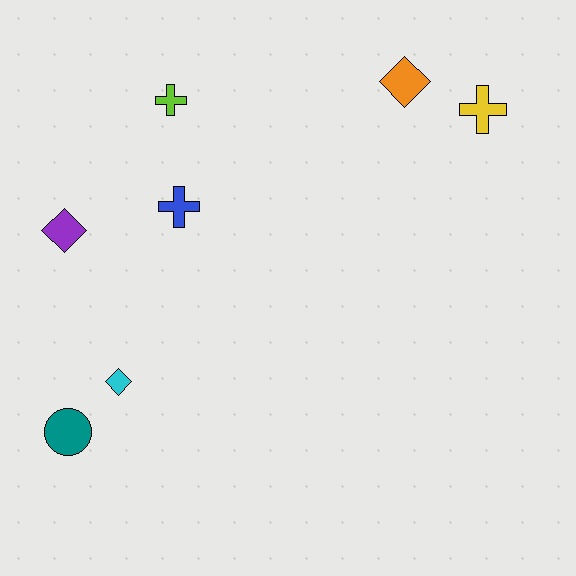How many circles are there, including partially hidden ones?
There is 1 circle.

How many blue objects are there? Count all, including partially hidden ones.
There is 1 blue object.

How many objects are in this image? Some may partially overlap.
There are 7 objects.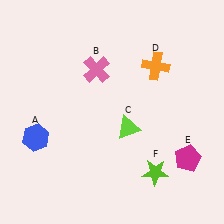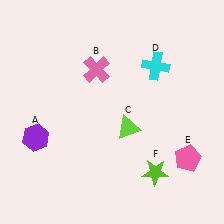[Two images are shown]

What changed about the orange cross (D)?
In Image 1, D is orange. In Image 2, it changed to cyan.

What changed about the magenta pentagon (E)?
In Image 1, E is magenta. In Image 2, it changed to pink.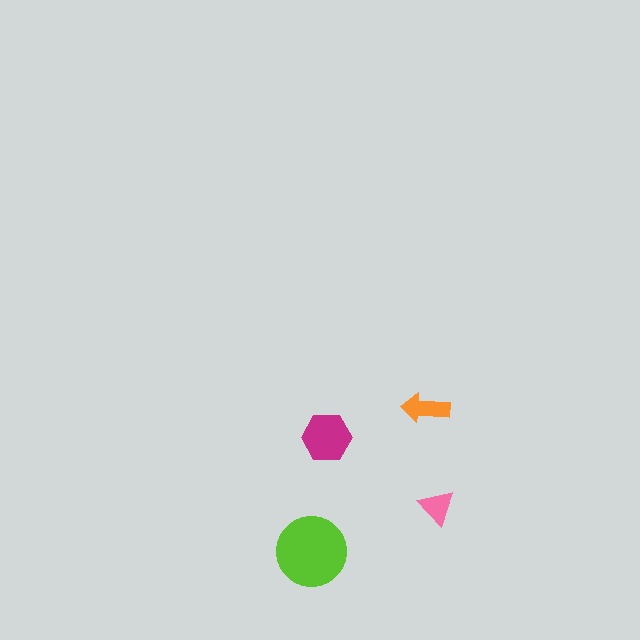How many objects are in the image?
There are 4 objects in the image.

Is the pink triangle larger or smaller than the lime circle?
Smaller.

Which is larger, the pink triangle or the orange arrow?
The orange arrow.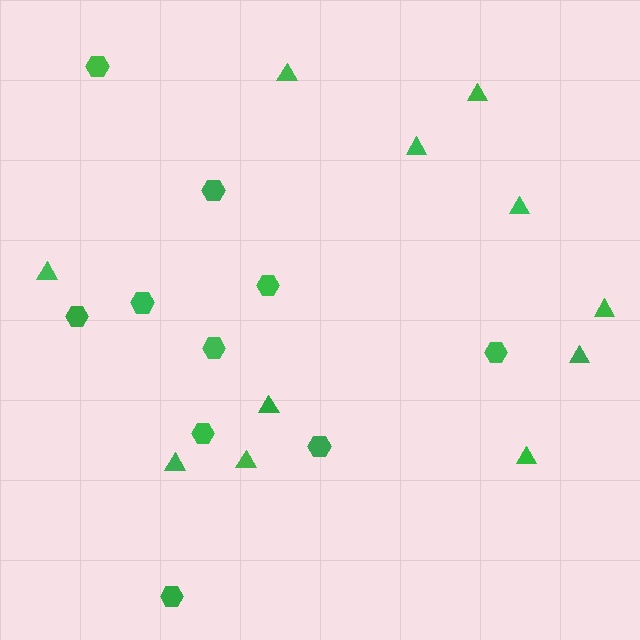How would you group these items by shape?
There are 2 groups: one group of triangles (11) and one group of hexagons (10).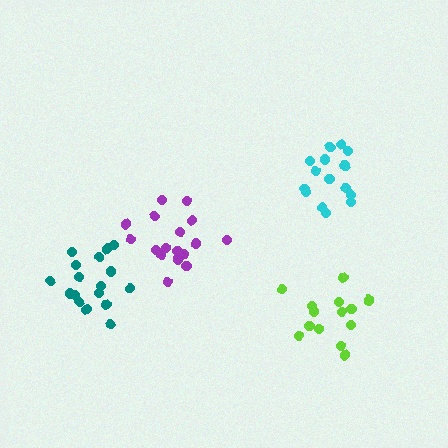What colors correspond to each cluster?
The clusters are colored: cyan, teal, lime, purple.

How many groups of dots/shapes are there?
There are 4 groups.